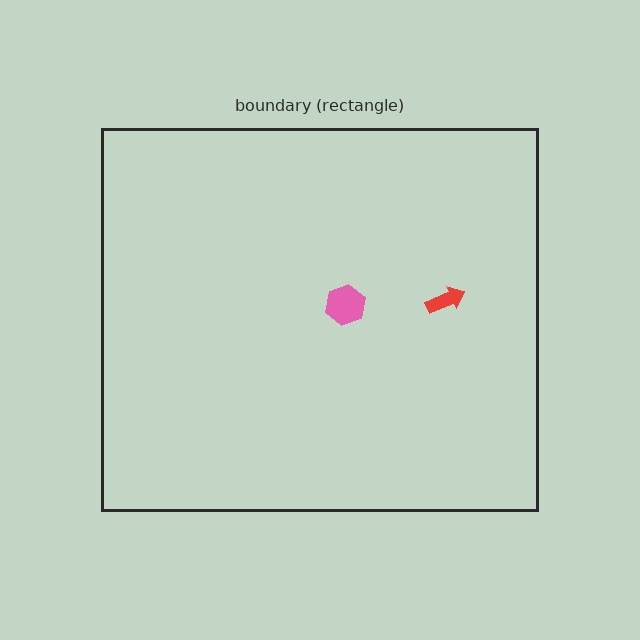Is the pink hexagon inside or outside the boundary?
Inside.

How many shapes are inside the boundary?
2 inside, 0 outside.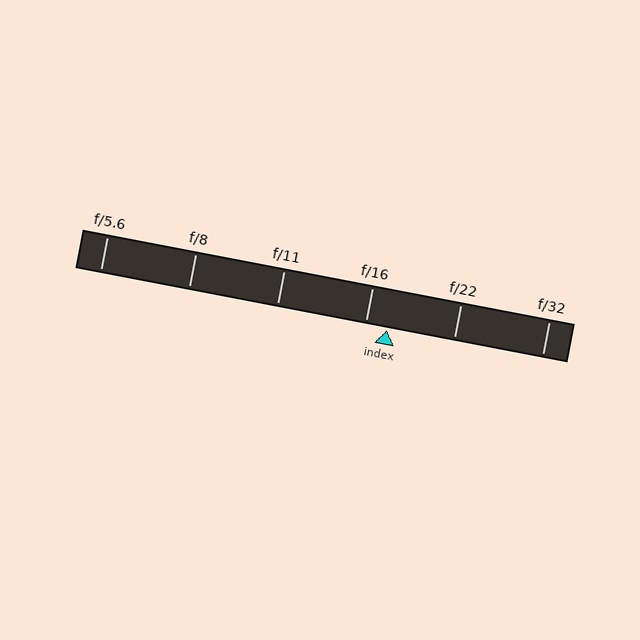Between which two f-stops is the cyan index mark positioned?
The index mark is between f/16 and f/22.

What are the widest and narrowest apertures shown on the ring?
The widest aperture shown is f/5.6 and the narrowest is f/32.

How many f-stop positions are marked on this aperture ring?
There are 6 f-stop positions marked.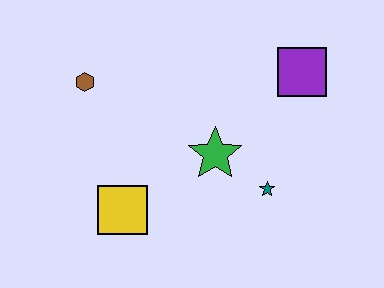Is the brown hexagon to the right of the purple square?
No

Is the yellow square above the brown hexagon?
No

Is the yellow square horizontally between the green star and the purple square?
No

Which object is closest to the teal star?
The green star is closest to the teal star.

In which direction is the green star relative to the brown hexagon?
The green star is to the right of the brown hexagon.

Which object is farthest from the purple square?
The yellow square is farthest from the purple square.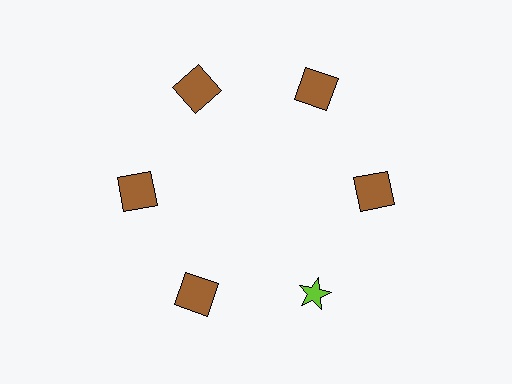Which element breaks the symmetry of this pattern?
The lime star at roughly the 5 o'clock position breaks the symmetry. All other shapes are brown squares.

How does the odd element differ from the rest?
It differs in both color (lime instead of brown) and shape (star instead of square).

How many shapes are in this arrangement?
There are 6 shapes arranged in a ring pattern.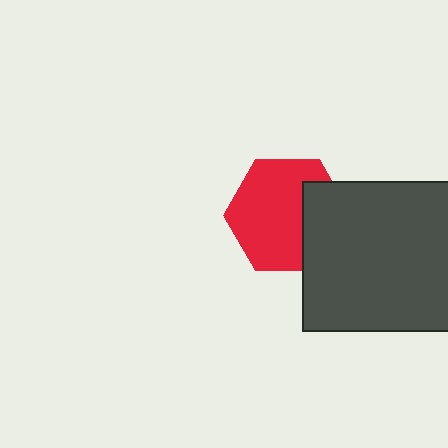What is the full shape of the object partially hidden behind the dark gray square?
The partially hidden object is a red hexagon.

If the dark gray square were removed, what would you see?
You would see the complete red hexagon.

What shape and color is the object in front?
The object in front is a dark gray square.